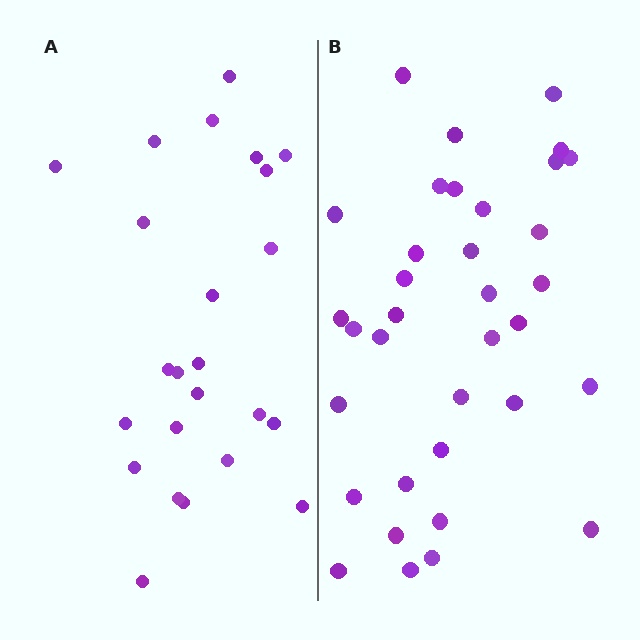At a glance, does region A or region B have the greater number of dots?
Region B (the right region) has more dots.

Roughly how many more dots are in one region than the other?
Region B has roughly 12 or so more dots than region A.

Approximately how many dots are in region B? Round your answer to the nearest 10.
About 40 dots. (The exact count is 35, which rounds to 40.)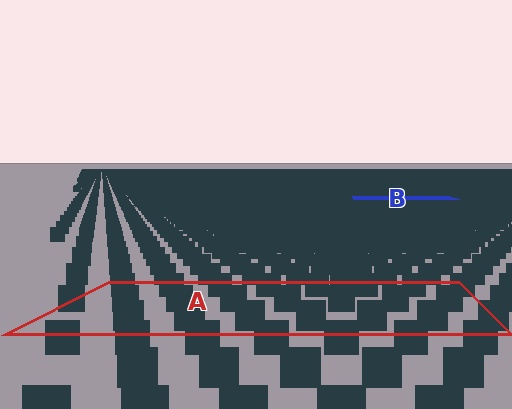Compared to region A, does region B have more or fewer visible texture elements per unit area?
Region B has more texture elements per unit area — they are packed more densely because it is farther away.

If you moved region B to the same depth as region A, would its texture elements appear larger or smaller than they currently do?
They would appear larger. At a closer depth, the same texture elements are projected at a bigger on-screen size.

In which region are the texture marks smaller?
The texture marks are smaller in region B, because it is farther away.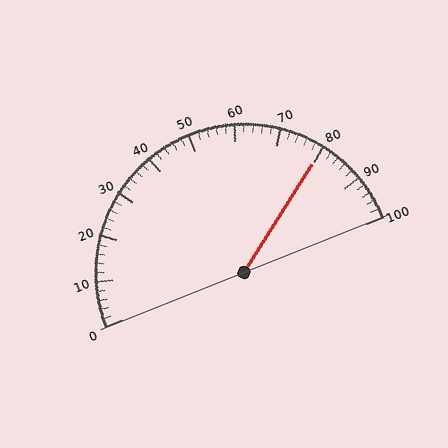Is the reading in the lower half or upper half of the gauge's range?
The reading is in the upper half of the range (0 to 100).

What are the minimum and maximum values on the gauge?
The gauge ranges from 0 to 100.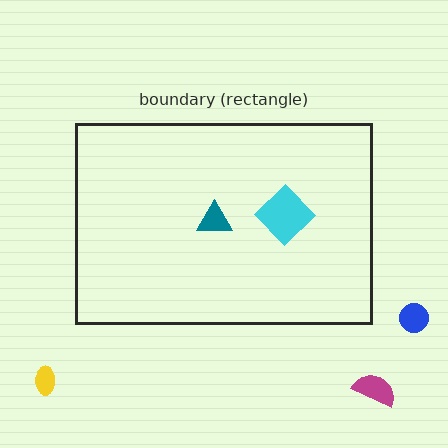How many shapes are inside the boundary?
2 inside, 3 outside.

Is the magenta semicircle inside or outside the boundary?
Outside.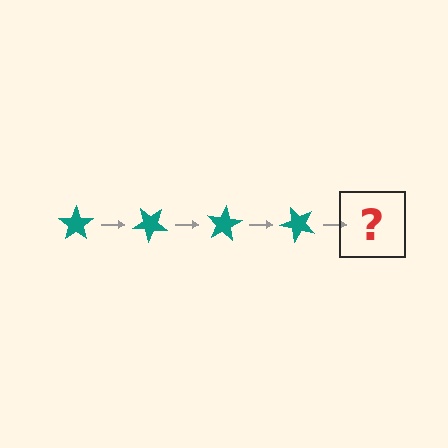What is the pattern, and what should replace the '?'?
The pattern is that the star rotates 40 degrees each step. The '?' should be a teal star rotated 160 degrees.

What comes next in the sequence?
The next element should be a teal star rotated 160 degrees.